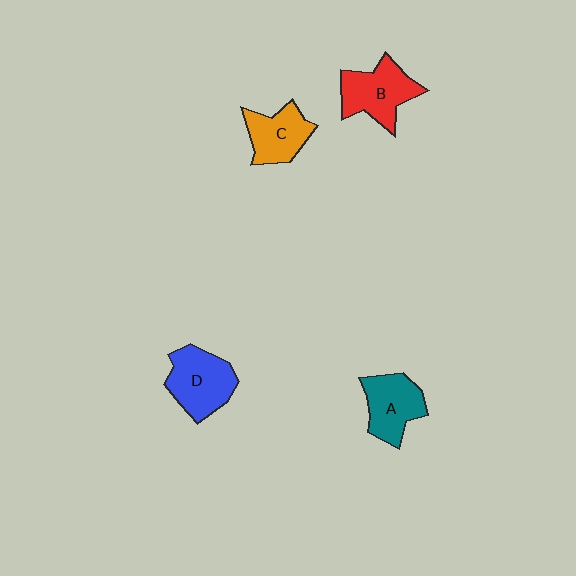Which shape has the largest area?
Shape D (blue).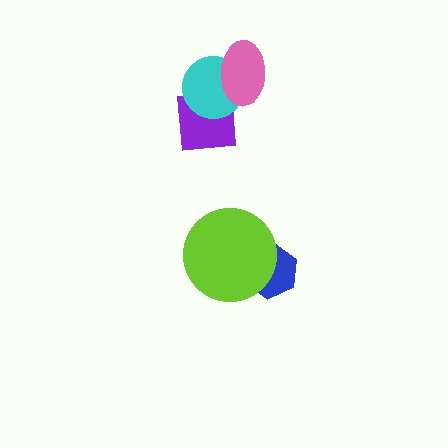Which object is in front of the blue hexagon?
The lime circle is in front of the blue hexagon.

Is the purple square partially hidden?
Yes, it is partially covered by another shape.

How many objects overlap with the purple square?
2 objects overlap with the purple square.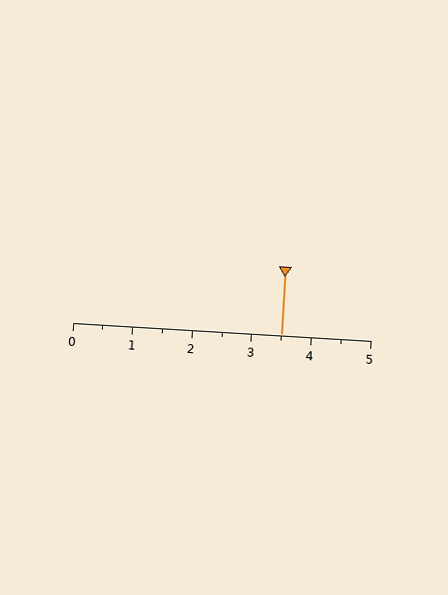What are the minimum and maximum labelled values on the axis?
The axis runs from 0 to 5.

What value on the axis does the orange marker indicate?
The marker indicates approximately 3.5.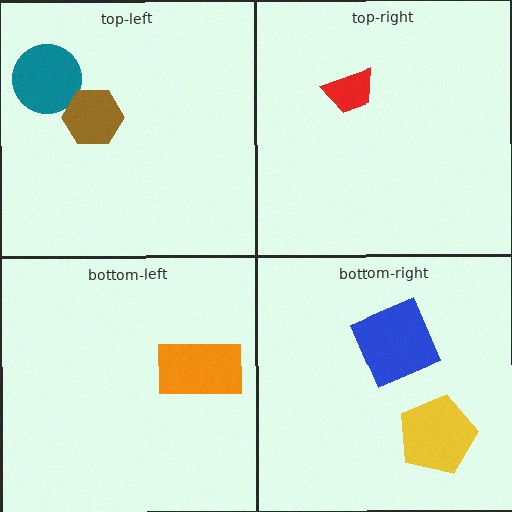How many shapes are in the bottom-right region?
2.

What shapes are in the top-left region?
The teal circle, the brown hexagon.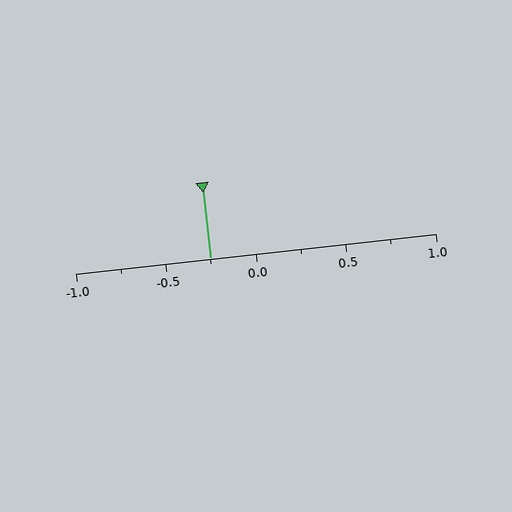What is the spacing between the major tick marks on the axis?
The major ticks are spaced 0.5 apart.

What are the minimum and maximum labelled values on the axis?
The axis runs from -1.0 to 1.0.